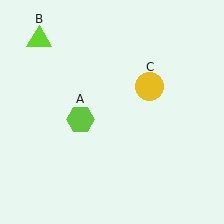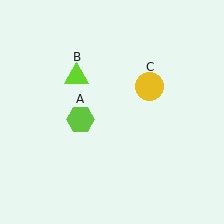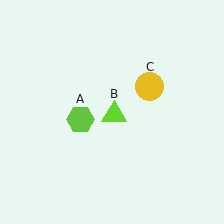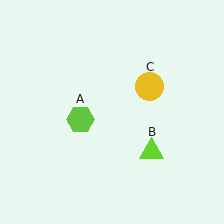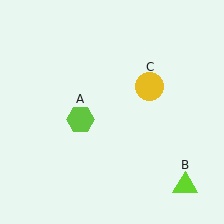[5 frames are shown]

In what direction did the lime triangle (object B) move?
The lime triangle (object B) moved down and to the right.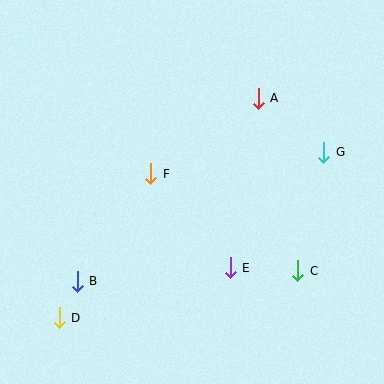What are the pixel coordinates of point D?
Point D is at (59, 318).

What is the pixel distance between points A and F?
The distance between A and F is 131 pixels.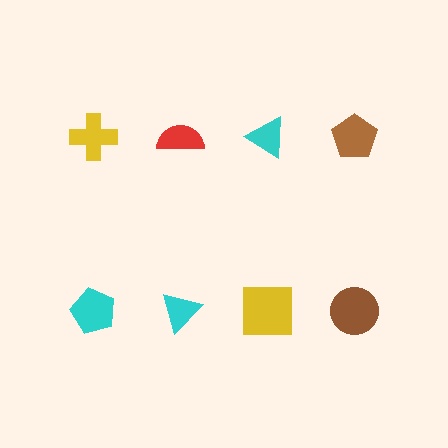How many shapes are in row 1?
4 shapes.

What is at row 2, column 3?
A yellow square.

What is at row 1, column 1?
A yellow cross.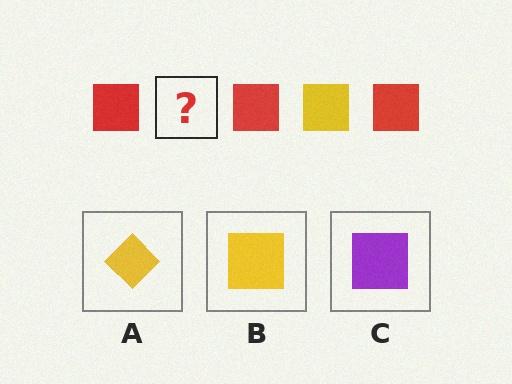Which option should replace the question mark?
Option B.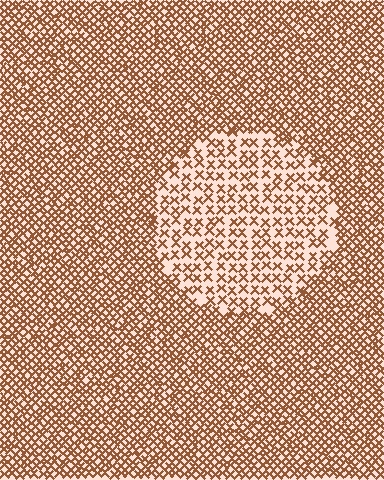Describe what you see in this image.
The image contains small brown elements arranged at two different densities. A circle-shaped region is visible where the elements are less densely packed than the surrounding area.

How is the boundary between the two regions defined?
The boundary is defined by a change in element density (approximately 2.1x ratio). All elements are the same color, size, and shape.